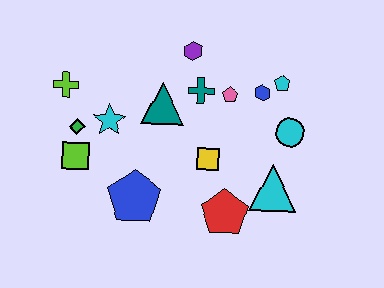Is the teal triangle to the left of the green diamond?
No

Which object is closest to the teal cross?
The pink pentagon is closest to the teal cross.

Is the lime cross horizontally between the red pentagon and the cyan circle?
No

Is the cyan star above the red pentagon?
Yes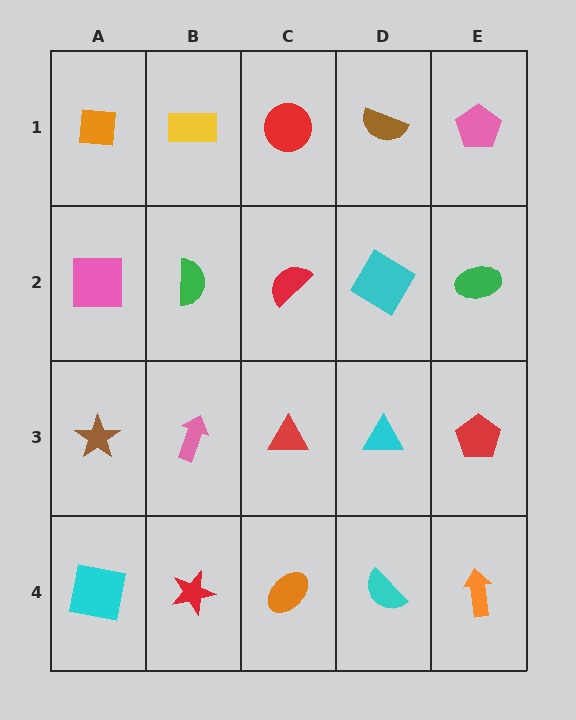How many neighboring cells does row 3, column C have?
4.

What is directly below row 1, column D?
A cyan diamond.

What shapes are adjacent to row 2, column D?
A brown semicircle (row 1, column D), a cyan triangle (row 3, column D), a red semicircle (row 2, column C), a green ellipse (row 2, column E).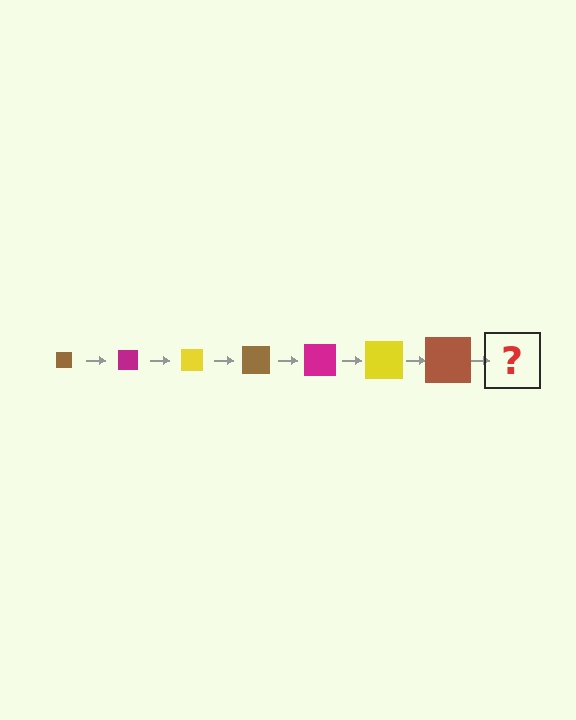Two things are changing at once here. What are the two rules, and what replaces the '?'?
The two rules are that the square grows larger each step and the color cycles through brown, magenta, and yellow. The '?' should be a magenta square, larger than the previous one.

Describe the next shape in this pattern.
It should be a magenta square, larger than the previous one.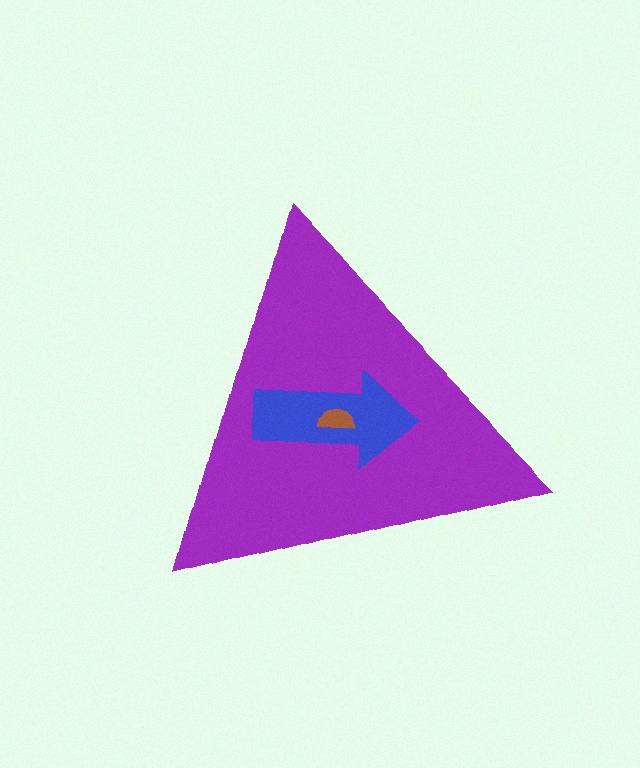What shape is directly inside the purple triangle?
The blue arrow.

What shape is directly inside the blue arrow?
The brown semicircle.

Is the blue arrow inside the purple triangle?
Yes.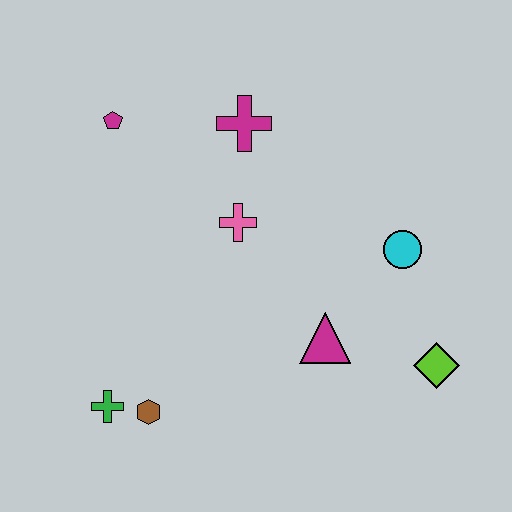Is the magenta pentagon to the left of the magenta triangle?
Yes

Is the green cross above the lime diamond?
No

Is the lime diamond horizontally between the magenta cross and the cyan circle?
No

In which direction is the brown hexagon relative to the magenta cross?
The brown hexagon is below the magenta cross.